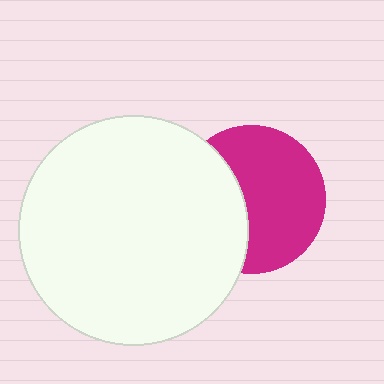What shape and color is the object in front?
The object in front is a white circle.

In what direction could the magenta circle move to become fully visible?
The magenta circle could move right. That would shift it out from behind the white circle entirely.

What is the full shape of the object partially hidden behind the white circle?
The partially hidden object is a magenta circle.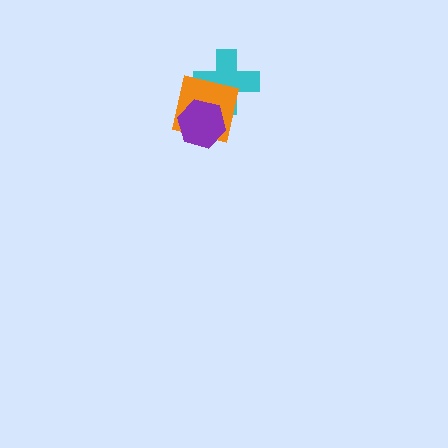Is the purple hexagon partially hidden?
No, no other shape covers it.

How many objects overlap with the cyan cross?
2 objects overlap with the cyan cross.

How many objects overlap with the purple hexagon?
2 objects overlap with the purple hexagon.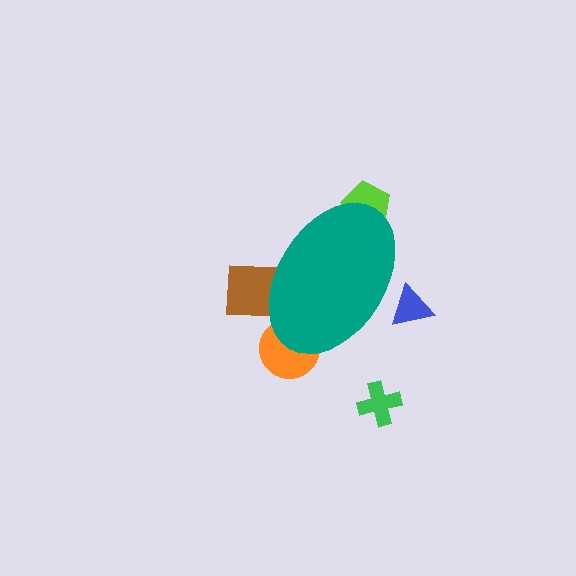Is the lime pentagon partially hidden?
Yes, the lime pentagon is partially hidden behind the teal ellipse.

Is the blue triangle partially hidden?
Yes, the blue triangle is partially hidden behind the teal ellipse.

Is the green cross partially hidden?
No, the green cross is fully visible.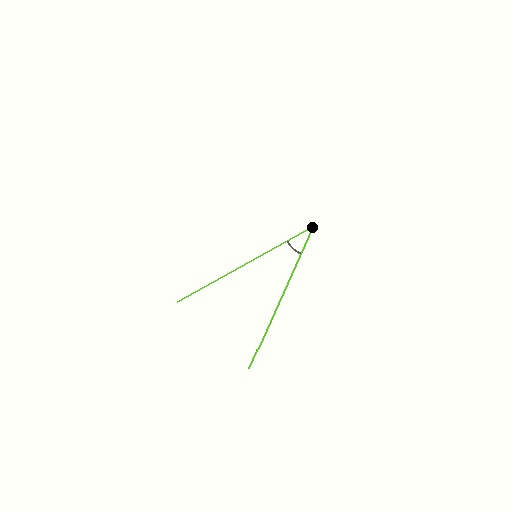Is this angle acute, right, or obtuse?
It is acute.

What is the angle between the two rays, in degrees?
Approximately 37 degrees.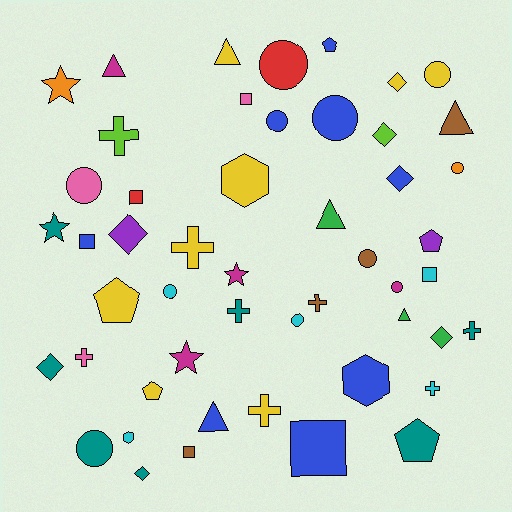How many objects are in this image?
There are 50 objects.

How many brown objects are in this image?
There are 4 brown objects.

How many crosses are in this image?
There are 8 crosses.